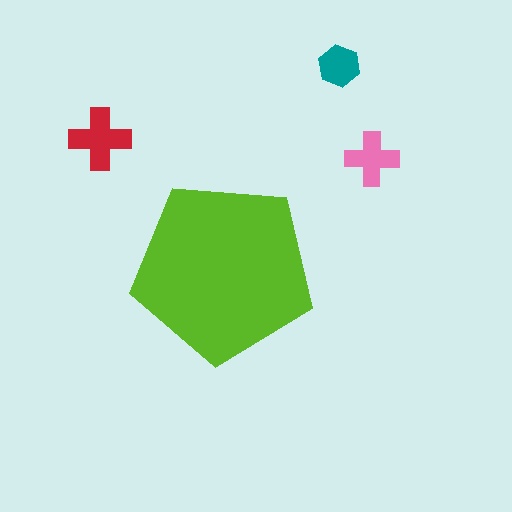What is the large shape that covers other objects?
A lime pentagon.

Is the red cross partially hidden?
No, the red cross is fully visible.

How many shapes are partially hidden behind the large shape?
0 shapes are partially hidden.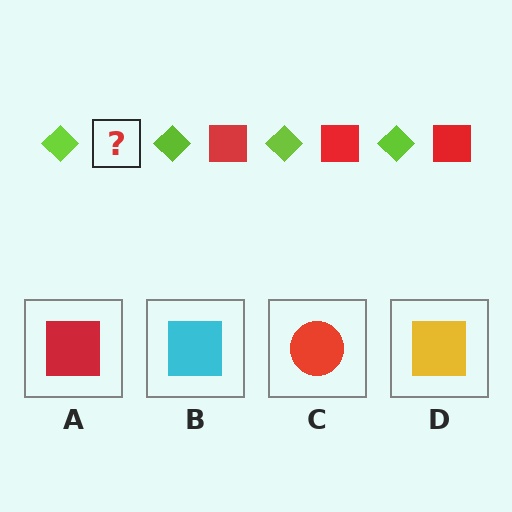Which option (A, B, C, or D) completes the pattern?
A.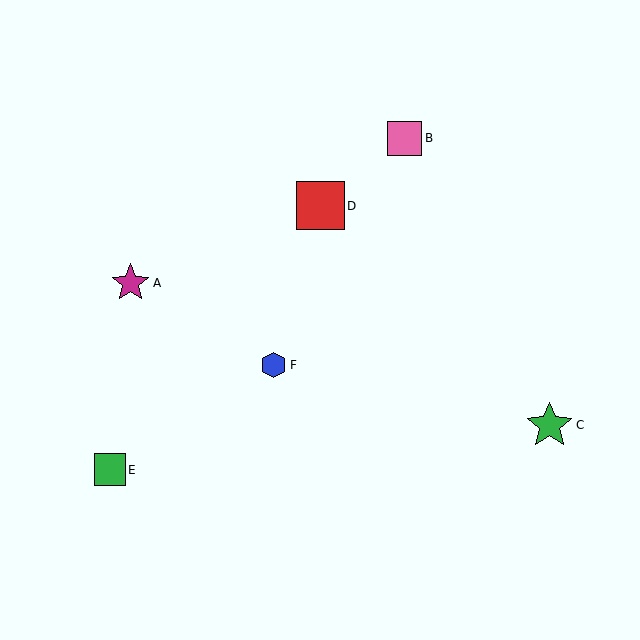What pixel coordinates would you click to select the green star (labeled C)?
Click at (550, 425) to select the green star C.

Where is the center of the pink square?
The center of the pink square is at (405, 138).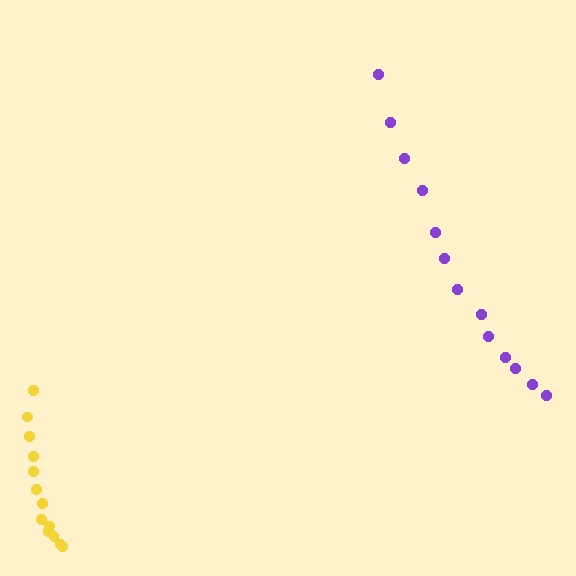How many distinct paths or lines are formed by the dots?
There are 2 distinct paths.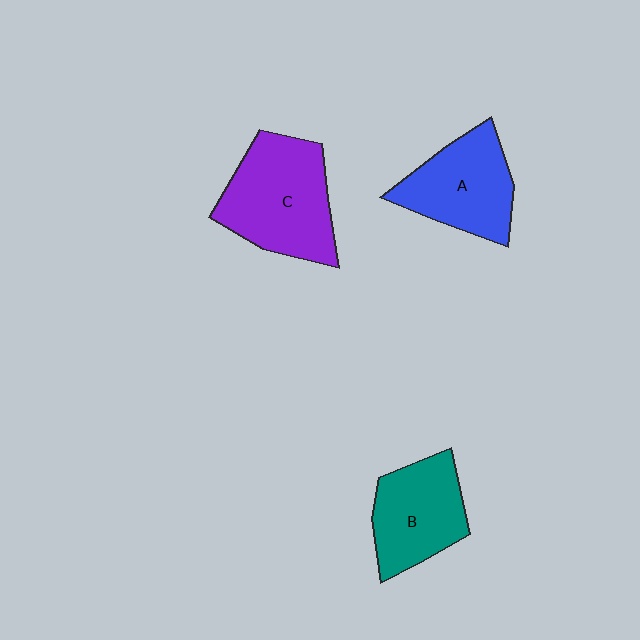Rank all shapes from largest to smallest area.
From largest to smallest: C (purple), A (blue), B (teal).